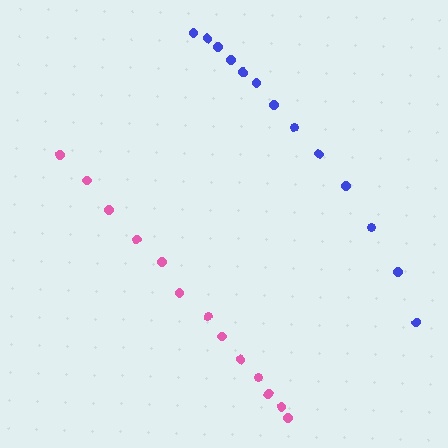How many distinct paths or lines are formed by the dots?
There are 2 distinct paths.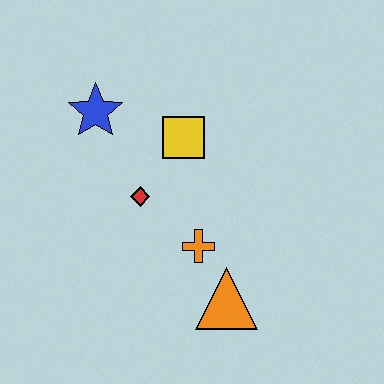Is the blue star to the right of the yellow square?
No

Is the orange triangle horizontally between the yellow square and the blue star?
No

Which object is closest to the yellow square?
The red diamond is closest to the yellow square.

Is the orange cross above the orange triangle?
Yes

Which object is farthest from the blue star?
The orange triangle is farthest from the blue star.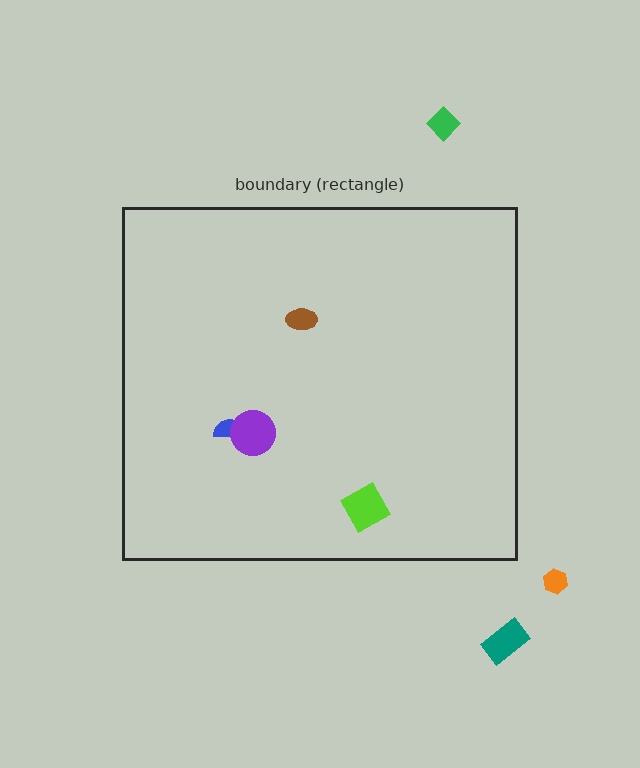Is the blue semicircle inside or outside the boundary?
Inside.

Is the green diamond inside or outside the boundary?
Outside.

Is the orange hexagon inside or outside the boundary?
Outside.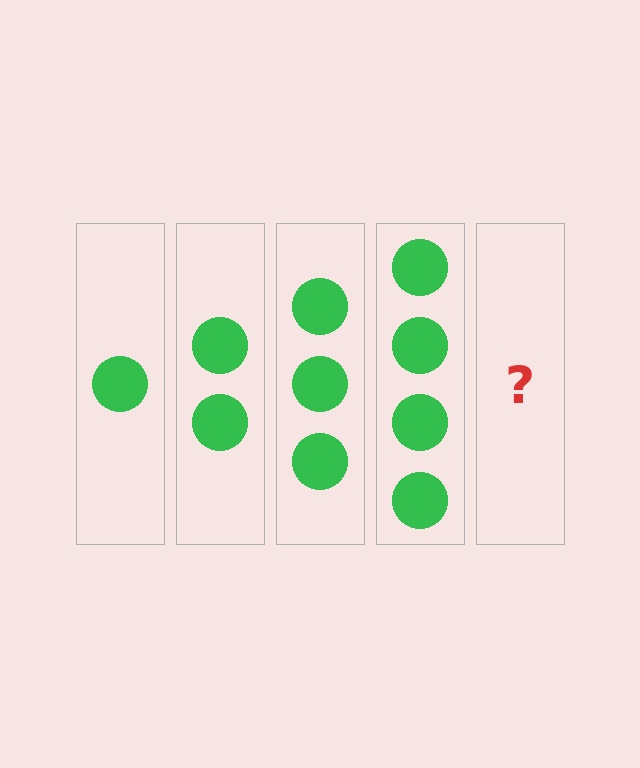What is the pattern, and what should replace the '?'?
The pattern is that each step adds one more circle. The '?' should be 5 circles.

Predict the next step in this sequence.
The next step is 5 circles.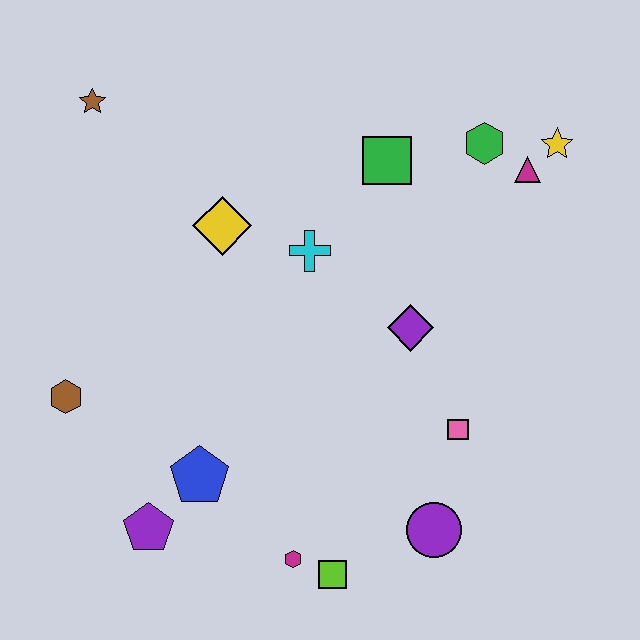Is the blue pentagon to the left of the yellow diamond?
Yes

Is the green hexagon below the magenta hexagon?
No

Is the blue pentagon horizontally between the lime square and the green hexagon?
No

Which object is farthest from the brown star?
The purple circle is farthest from the brown star.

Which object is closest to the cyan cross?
The yellow diamond is closest to the cyan cross.